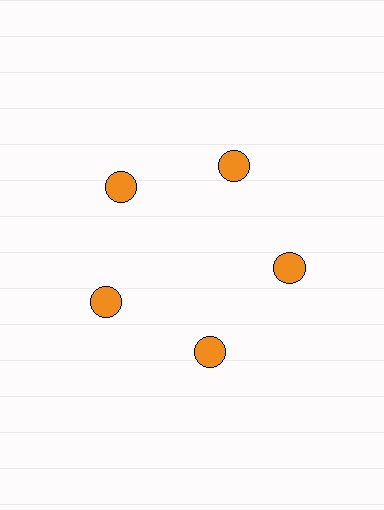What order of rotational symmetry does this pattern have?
This pattern has 5-fold rotational symmetry.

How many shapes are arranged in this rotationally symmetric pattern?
There are 5 shapes, arranged in 5 groups of 1.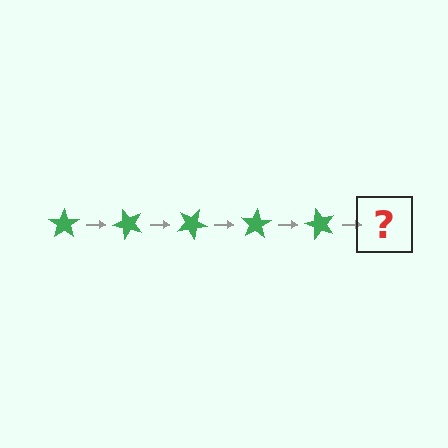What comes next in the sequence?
The next element should be a green star rotated 250 degrees.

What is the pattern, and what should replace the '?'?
The pattern is that the star rotates 50 degrees each step. The '?' should be a green star rotated 250 degrees.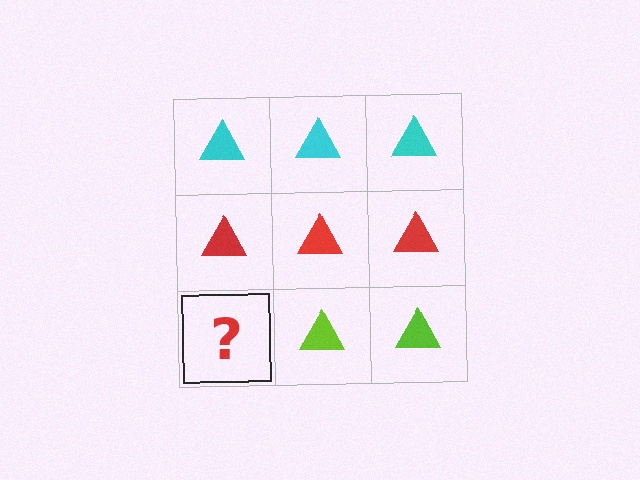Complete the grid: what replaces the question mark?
The question mark should be replaced with a lime triangle.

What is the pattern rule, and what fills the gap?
The rule is that each row has a consistent color. The gap should be filled with a lime triangle.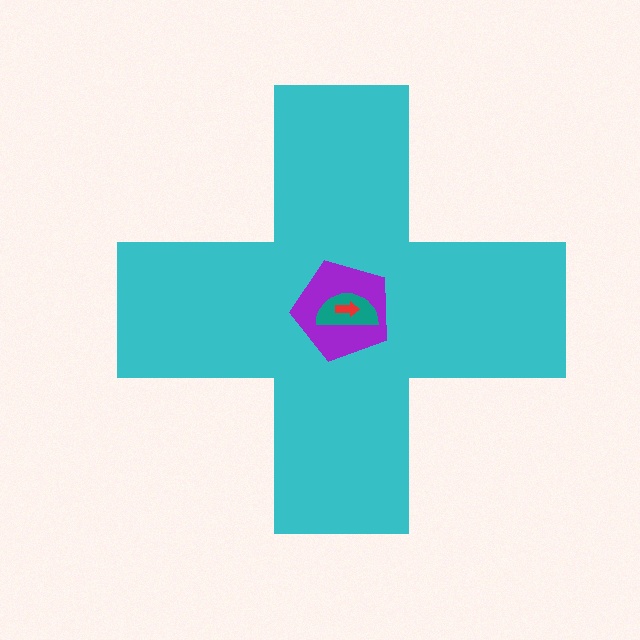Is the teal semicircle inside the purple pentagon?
Yes.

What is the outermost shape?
The cyan cross.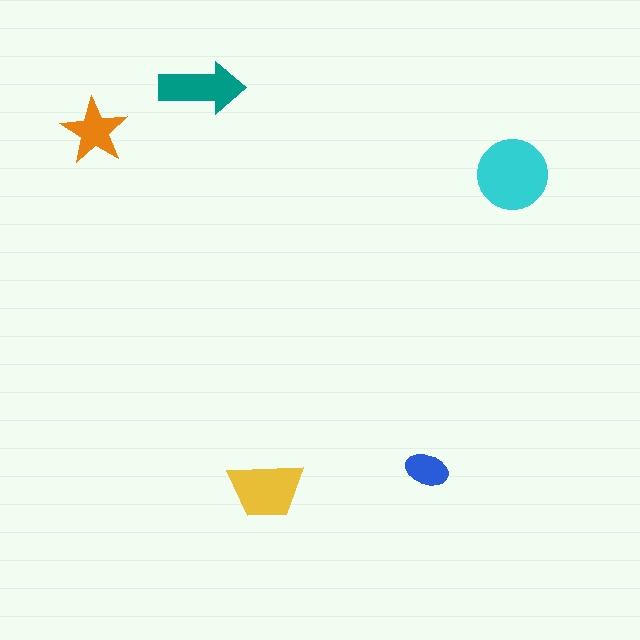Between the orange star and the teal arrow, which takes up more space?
The teal arrow.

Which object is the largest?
The cyan circle.